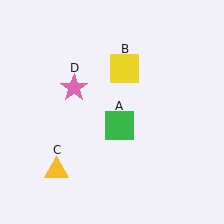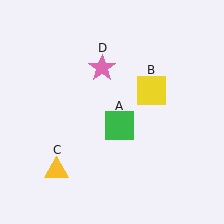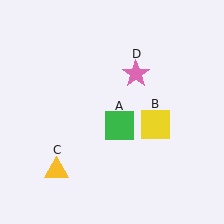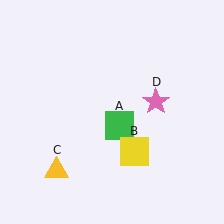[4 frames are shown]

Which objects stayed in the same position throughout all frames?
Green square (object A) and yellow triangle (object C) remained stationary.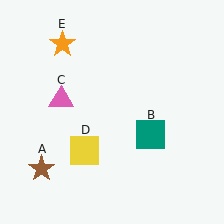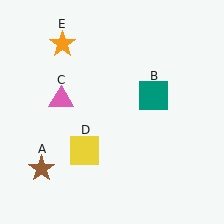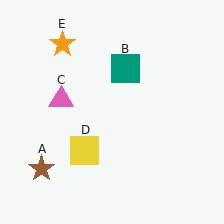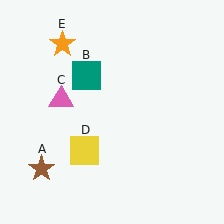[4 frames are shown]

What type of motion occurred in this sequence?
The teal square (object B) rotated counterclockwise around the center of the scene.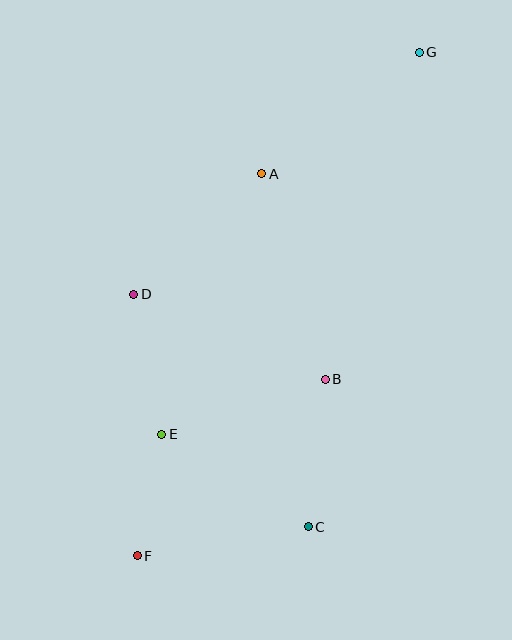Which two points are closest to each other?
Points E and F are closest to each other.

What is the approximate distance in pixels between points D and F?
The distance between D and F is approximately 261 pixels.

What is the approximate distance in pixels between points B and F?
The distance between B and F is approximately 258 pixels.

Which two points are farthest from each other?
Points F and G are farthest from each other.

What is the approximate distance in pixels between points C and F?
The distance between C and F is approximately 173 pixels.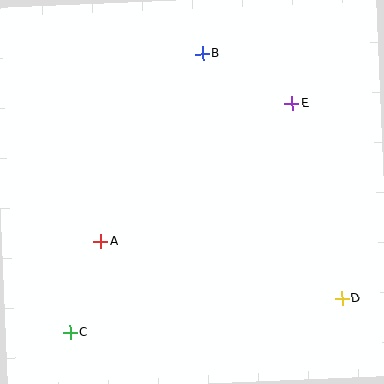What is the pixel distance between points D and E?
The distance between D and E is 201 pixels.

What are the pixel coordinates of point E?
Point E is at (292, 103).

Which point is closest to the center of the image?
Point A at (101, 242) is closest to the center.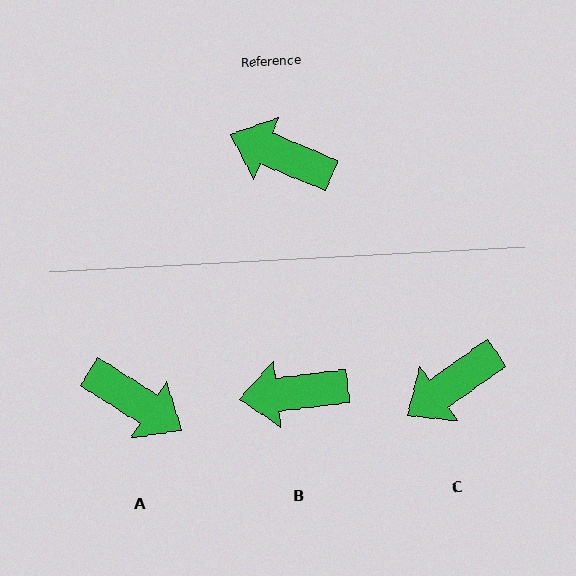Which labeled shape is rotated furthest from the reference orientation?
A, about 170 degrees away.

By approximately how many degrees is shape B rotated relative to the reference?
Approximately 29 degrees counter-clockwise.